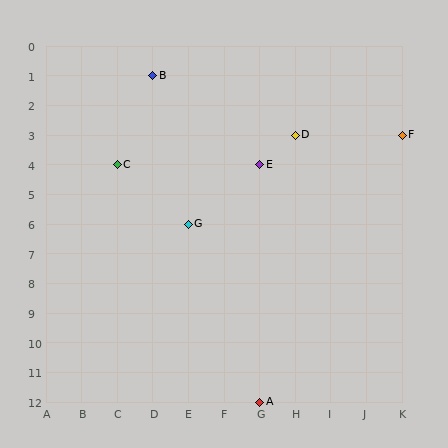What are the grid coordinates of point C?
Point C is at grid coordinates (C, 4).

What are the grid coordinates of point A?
Point A is at grid coordinates (G, 12).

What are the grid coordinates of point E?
Point E is at grid coordinates (G, 4).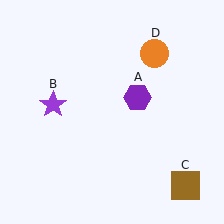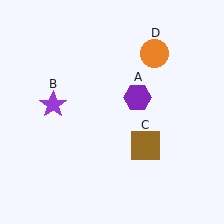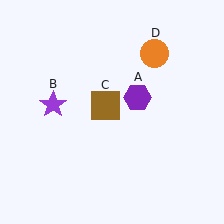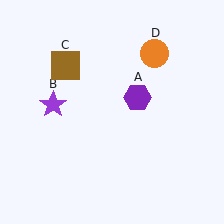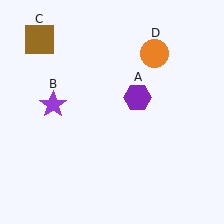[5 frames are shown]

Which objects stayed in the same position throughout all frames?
Purple hexagon (object A) and purple star (object B) and orange circle (object D) remained stationary.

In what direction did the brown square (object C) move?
The brown square (object C) moved up and to the left.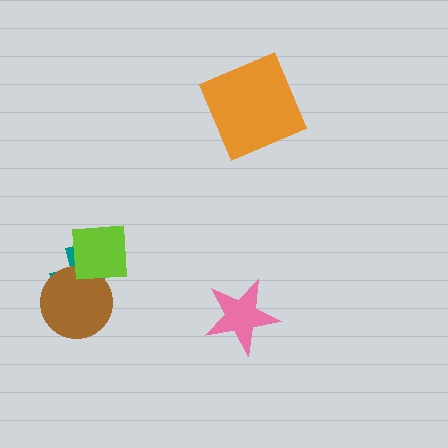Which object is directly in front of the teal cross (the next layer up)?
The brown circle is directly in front of the teal cross.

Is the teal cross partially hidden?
Yes, it is partially covered by another shape.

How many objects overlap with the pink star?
0 objects overlap with the pink star.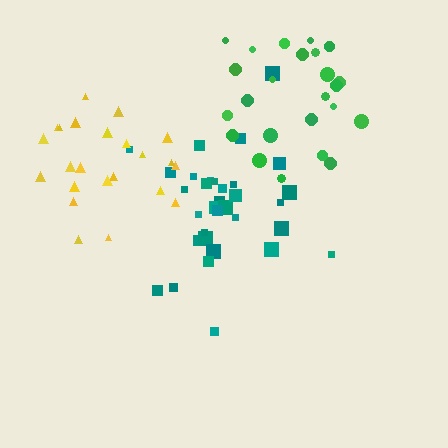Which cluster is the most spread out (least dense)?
Yellow.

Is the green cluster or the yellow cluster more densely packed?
Green.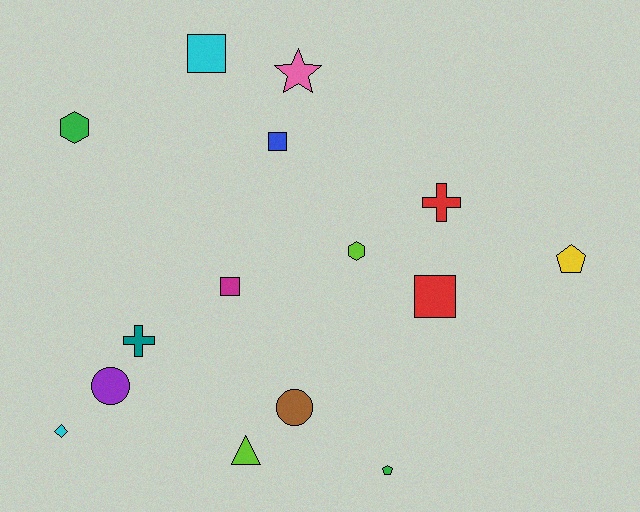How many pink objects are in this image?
There is 1 pink object.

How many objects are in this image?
There are 15 objects.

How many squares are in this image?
There are 4 squares.